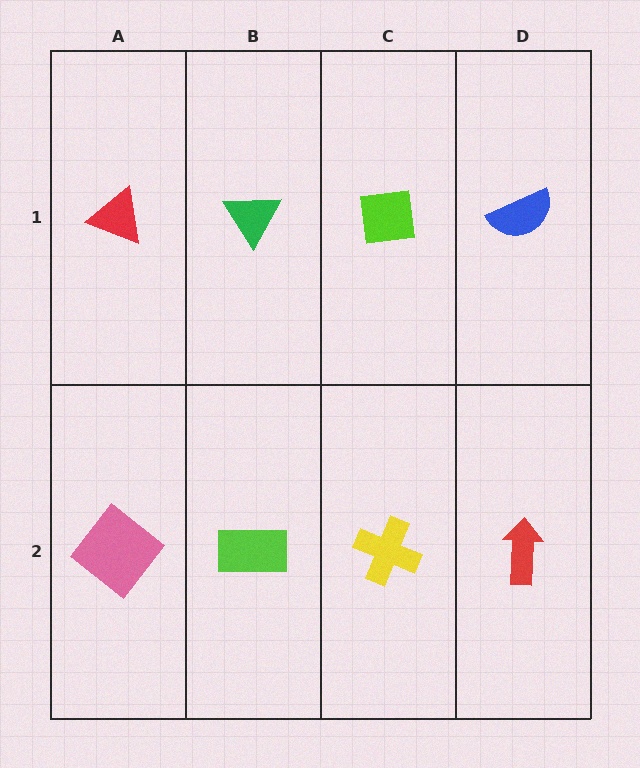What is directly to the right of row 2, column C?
A red arrow.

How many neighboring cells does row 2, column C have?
3.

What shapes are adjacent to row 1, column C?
A yellow cross (row 2, column C), a green triangle (row 1, column B), a blue semicircle (row 1, column D).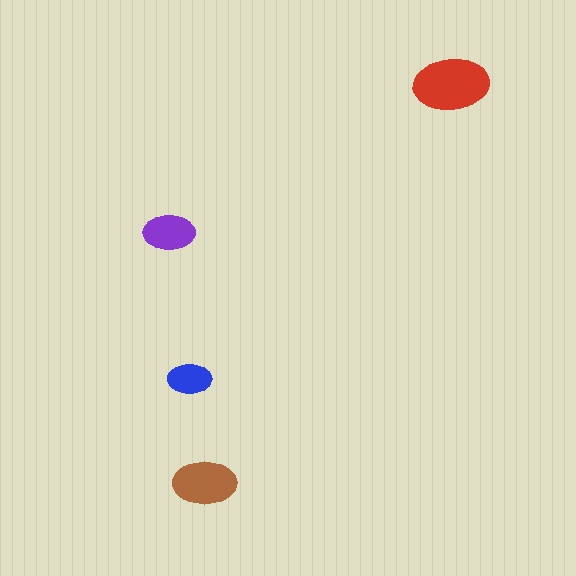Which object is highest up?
The red ellipse is topmost.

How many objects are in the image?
There are 4 objects in the image.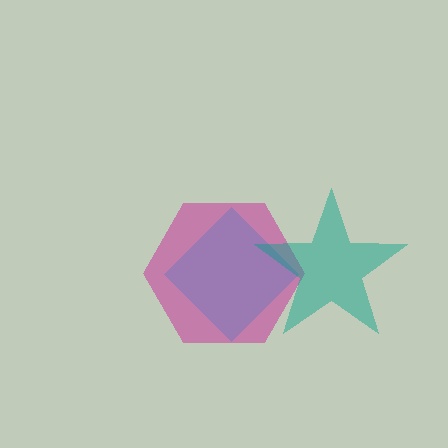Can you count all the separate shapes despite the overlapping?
Yes, there are 3 separate shapes.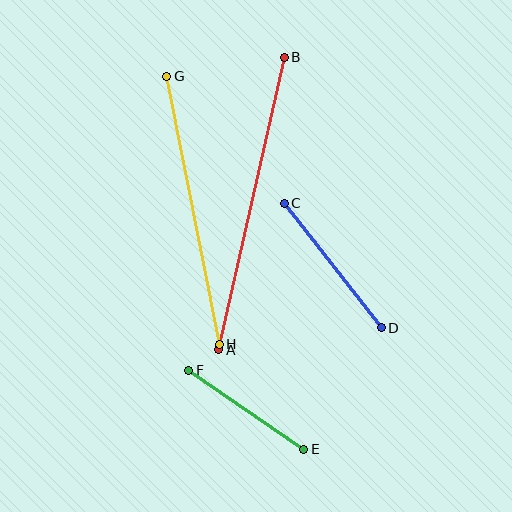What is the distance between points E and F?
The distance is approximately 140 pixels.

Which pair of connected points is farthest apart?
Points A and B are farthest apart.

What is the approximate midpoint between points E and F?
The midpoint is at approximately (246, 410) pixels.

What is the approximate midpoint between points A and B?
The midpoint is at approximately (252, 203) pixels.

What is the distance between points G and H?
The distance is approximately 273 pixels.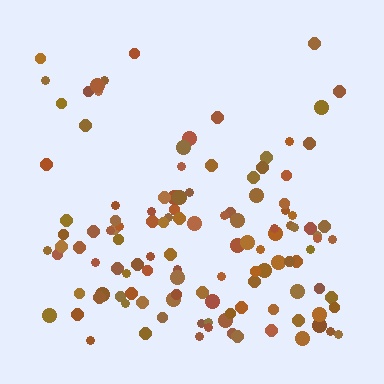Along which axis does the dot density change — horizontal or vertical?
Vertical.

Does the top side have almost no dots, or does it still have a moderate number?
Still a moderate number, just noticeably fewer than the bottom.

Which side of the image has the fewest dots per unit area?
The top.